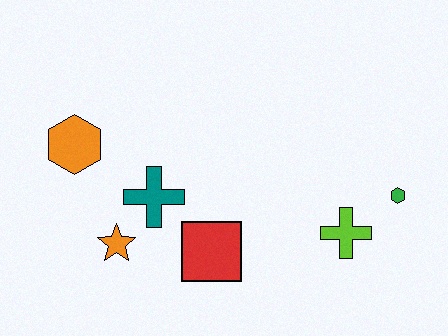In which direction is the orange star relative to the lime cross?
The orange star is to the left of the lime cross.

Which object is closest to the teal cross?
The orange star is closest to the teal cross.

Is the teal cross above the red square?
Yes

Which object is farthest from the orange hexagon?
The green hexagon is farthest from the orange hexagon.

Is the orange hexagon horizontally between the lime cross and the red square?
No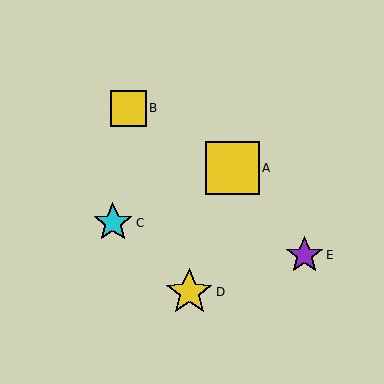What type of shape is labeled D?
Shape D is a yellow star.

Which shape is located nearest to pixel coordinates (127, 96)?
The yellow square (labeled B) at (128, 108) is nearest to that location.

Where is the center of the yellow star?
The center of the yellow star is at (189, 292).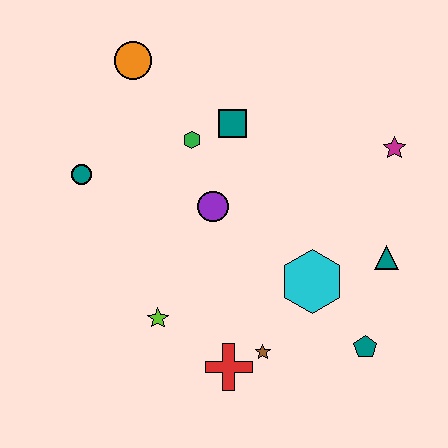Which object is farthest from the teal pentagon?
The orange circle is farthest from the teal pentagon.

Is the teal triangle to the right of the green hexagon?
Yes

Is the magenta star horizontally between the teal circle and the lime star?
No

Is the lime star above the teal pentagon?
Yes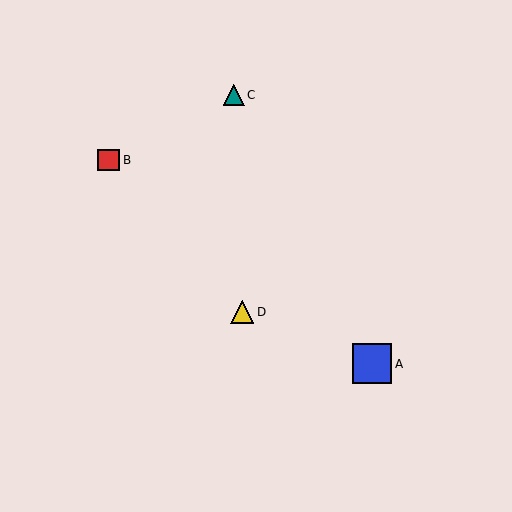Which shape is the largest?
The blue square (labeled A) is the largest.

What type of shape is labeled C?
Shape C is a teal triangle.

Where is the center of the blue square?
The center of the blue square is at (372, 364).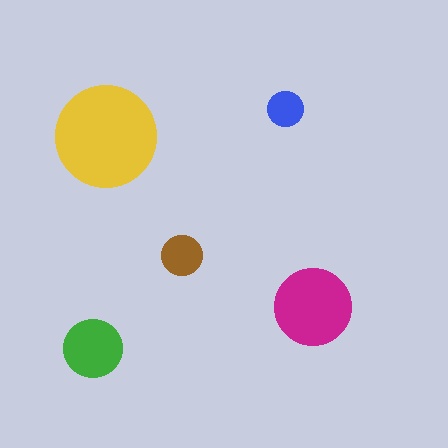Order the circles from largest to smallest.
the yellow one, the magenta one, the green one, the brown one, the blue one.